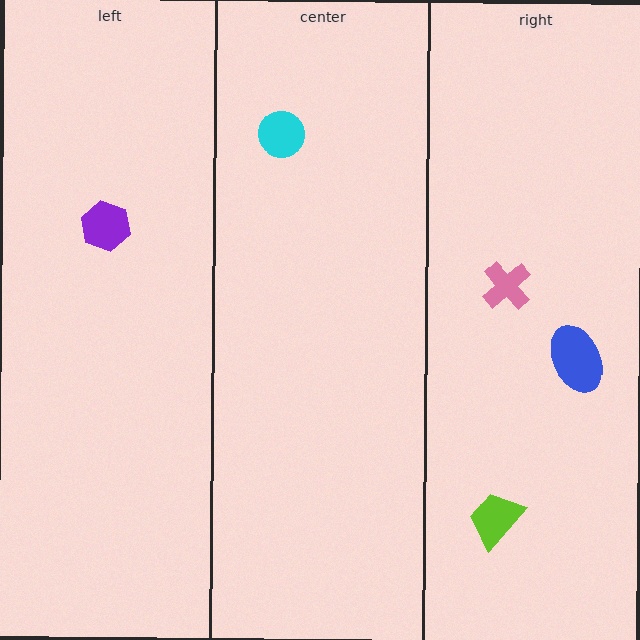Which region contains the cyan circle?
The center region.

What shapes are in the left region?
The purple hexagon.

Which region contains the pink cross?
The right region.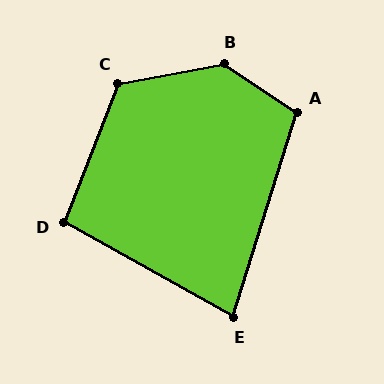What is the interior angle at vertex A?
Approximately 106 degrees (obtuse).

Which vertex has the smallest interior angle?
E, at approximately 78 degrees.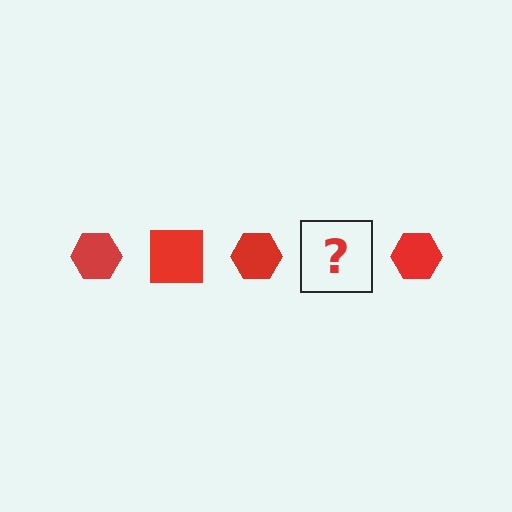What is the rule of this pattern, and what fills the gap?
The rule is that the pattern cycles through hexagon, square shapes in red. The gap should be filled with a red square.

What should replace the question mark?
The question mark should be replaced with a red square.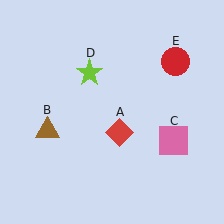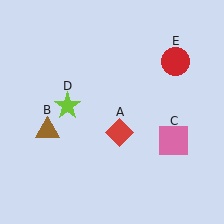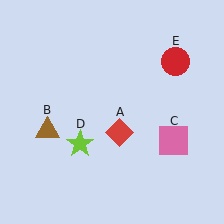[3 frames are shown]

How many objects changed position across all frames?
1 object changed position: lime star (object D).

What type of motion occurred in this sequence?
The lime star (object D) rotated counterclockwise around the center of the scene.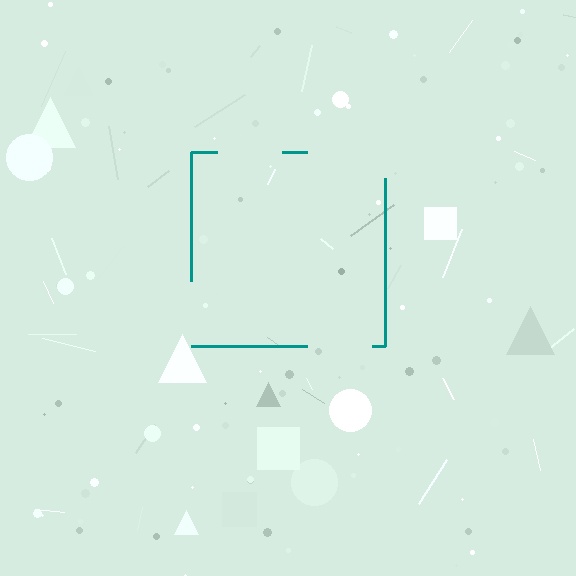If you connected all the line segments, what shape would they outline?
They would outline a square.